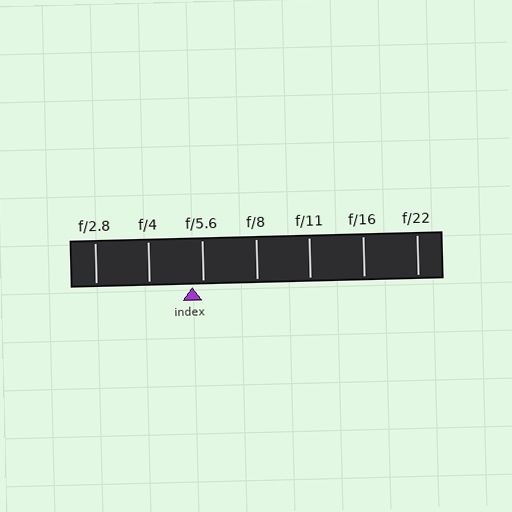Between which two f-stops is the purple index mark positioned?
The index mark is between f/4 and f/5.6.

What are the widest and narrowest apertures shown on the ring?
The widest aperture shown is f/2.8 and the narrowest is f/22.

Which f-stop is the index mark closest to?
The index mark is closest to f/5.6.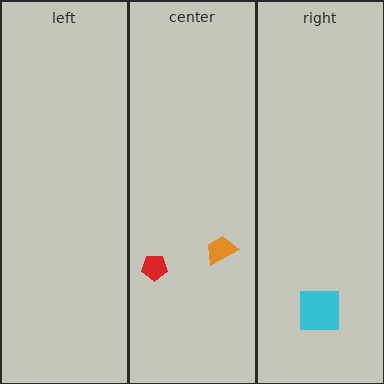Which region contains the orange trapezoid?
The center region.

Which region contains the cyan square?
The right region.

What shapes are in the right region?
The cyan square.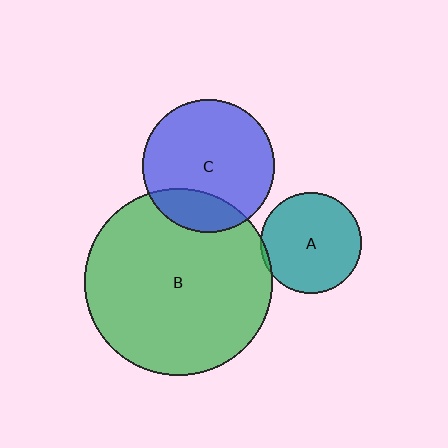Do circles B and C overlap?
Yes.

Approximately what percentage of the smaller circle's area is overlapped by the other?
Approximately 20%.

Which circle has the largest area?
Circle B (green).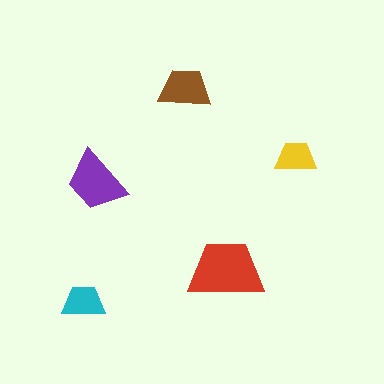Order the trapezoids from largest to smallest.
the red one, the purple one, the brown one, the cyan one, the yellow one.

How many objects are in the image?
There are 5 objects in the image.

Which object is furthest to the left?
The cyan trapezoid is leftmost.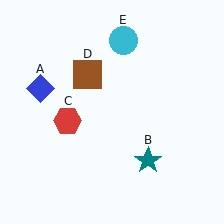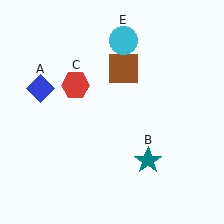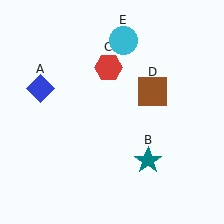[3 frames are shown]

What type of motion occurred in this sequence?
The red hexagon (object C), brown square (object D) rotated clockwise around the center of the scene.